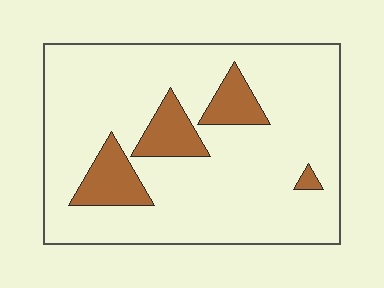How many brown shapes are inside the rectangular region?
4.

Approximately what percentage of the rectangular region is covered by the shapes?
Approximately 15%.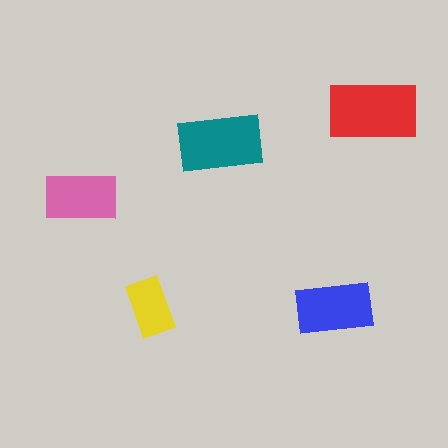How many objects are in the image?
There are 5 objects in the image.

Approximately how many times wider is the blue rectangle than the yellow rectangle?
About 1.5 times wider.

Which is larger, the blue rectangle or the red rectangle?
The red one.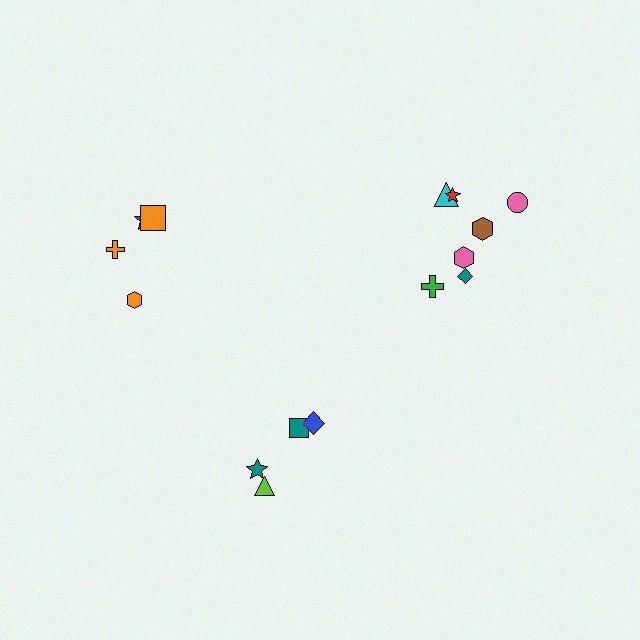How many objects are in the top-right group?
There are 7 objects.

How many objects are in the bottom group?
There are 4 objects.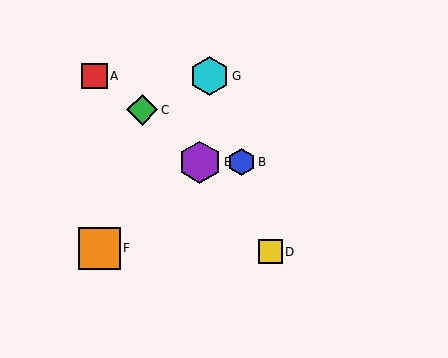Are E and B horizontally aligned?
Yes, both are at y≈162.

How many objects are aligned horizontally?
2 objects (B, E) are aligned horizontally.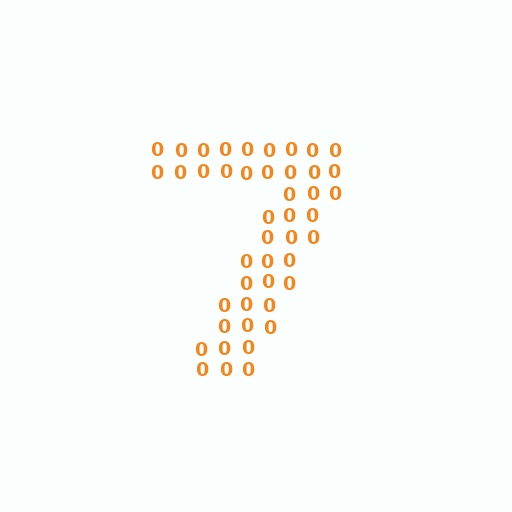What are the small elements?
The small elements are digit 0's.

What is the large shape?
The large shape is the digit 7.